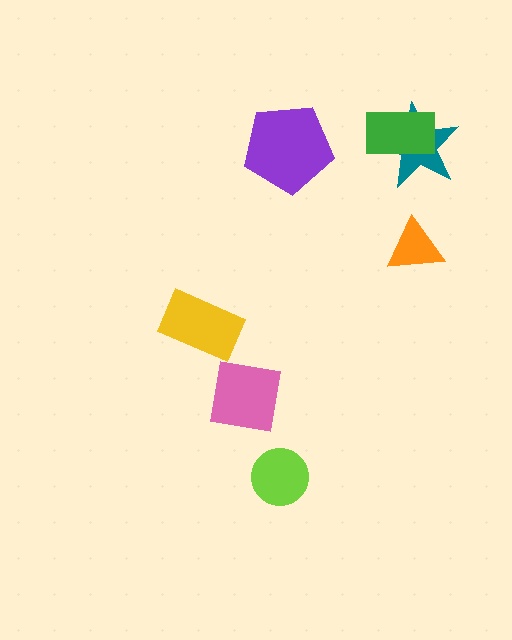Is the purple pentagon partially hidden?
No, no other shape covers it.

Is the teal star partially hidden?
Yes, it is partially covered by another shape.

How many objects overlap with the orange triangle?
0 objects overlap with the orange triangle.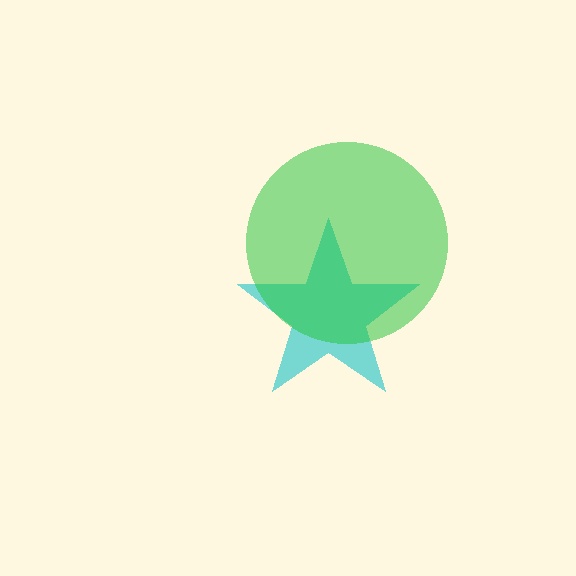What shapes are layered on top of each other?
The layered shapes are: a cyan star, a green circle.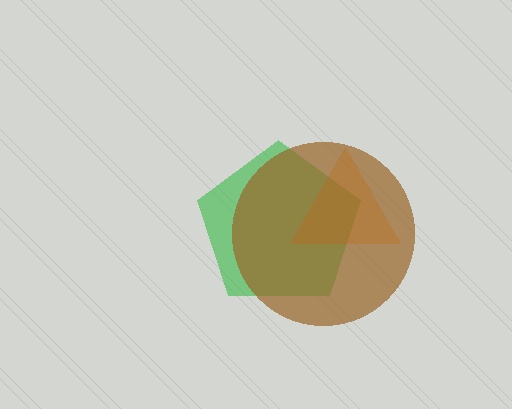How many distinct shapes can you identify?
There are 3 distinct shapes: a green pentagon, an orange triangle, a brown circle.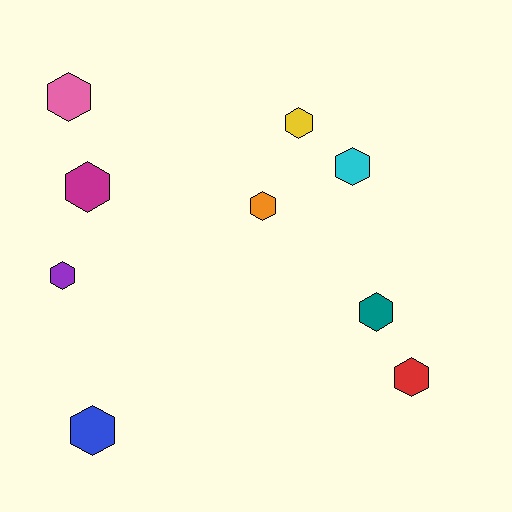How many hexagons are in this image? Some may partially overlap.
There are 9 hexagons.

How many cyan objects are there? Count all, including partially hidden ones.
There is 1 cyan object.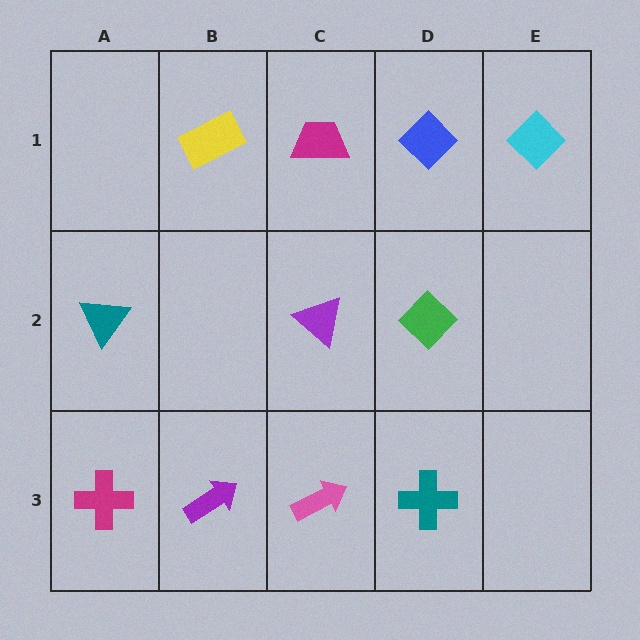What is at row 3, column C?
A pink arrow.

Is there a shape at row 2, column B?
No, that cell is empty.